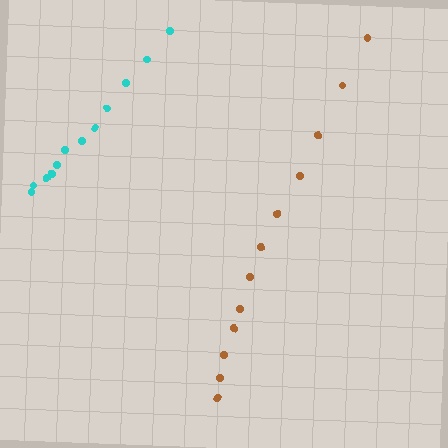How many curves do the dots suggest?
There are 2 distinct paths.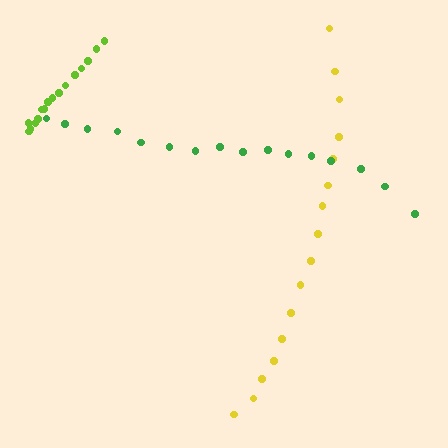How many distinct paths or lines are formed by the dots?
There are 3 distinct paths.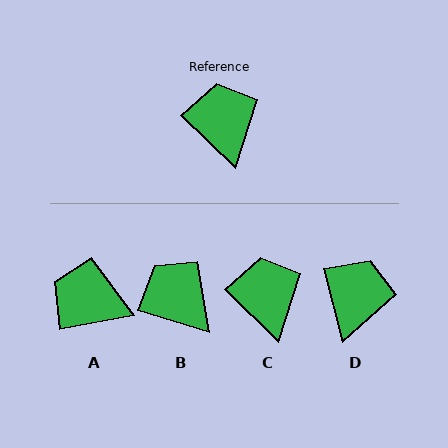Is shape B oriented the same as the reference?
No, it is off by about 27 degrees.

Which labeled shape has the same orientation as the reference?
C.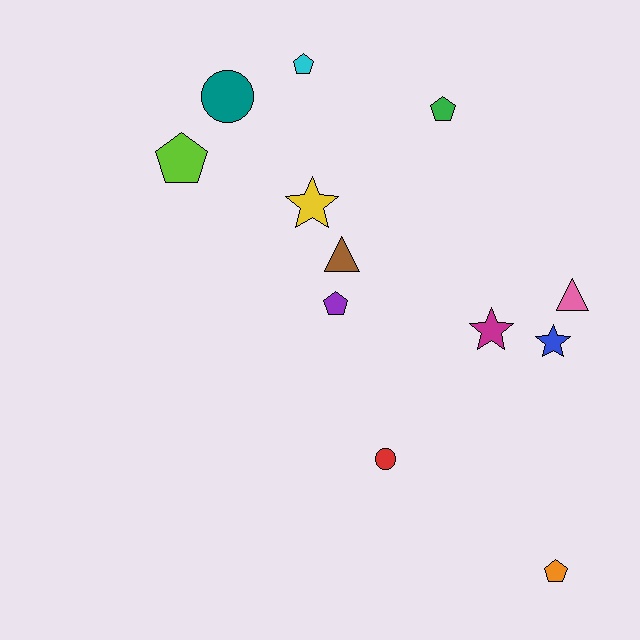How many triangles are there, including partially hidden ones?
There are 2 triangles.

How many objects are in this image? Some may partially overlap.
There are 12 objects.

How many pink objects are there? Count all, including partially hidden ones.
There is 1 pink object.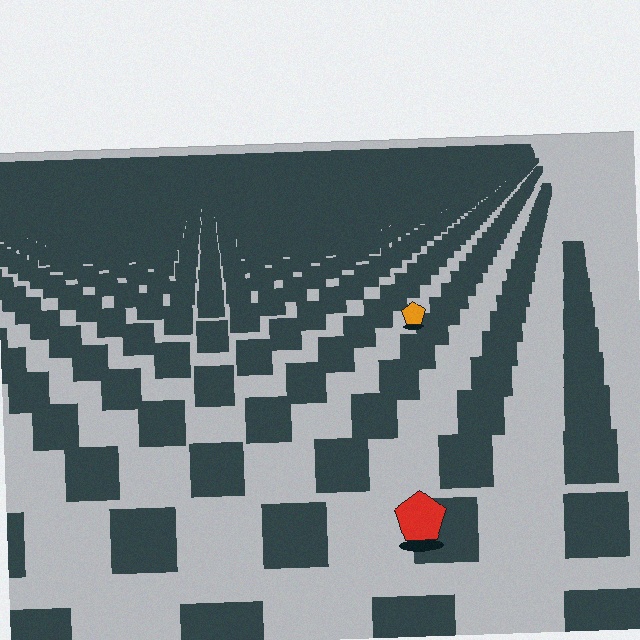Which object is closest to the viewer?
The red pentagon is closest. The texture marks near it are larger and more spread out.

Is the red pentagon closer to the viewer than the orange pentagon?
Yes. The red pentagon is closer — you can tell from the texture gradient: the ground texture is coarser near it.